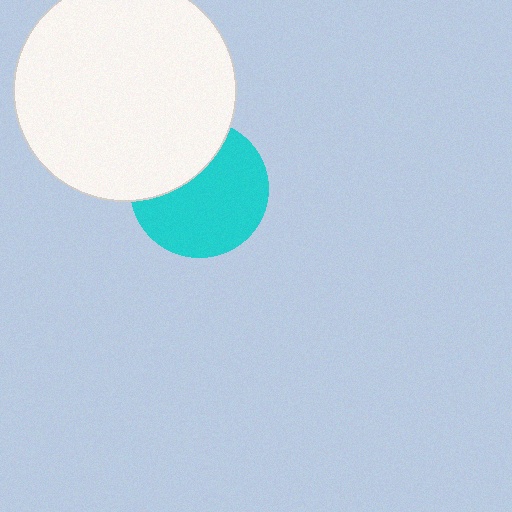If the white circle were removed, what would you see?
You would see the complete cyan circle.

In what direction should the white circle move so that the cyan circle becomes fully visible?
The white circle should move up. That is the shortest direction to clear the overlap and leave the cyan circle fully visible.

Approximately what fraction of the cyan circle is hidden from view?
Roughly 33% of the cyan circle is hidden behind the white circle.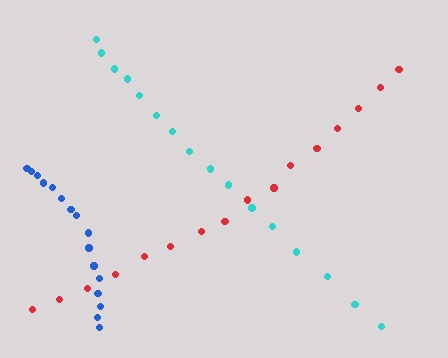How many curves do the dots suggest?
There are 3 distinct paths.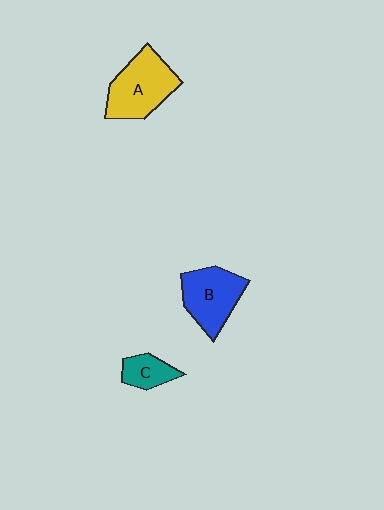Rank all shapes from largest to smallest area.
From largest to smallest: A (yellow), B (blue), C (teal).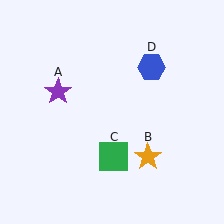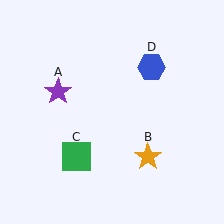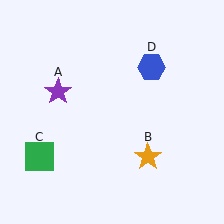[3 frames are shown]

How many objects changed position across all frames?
1 object changed position: green square (object C).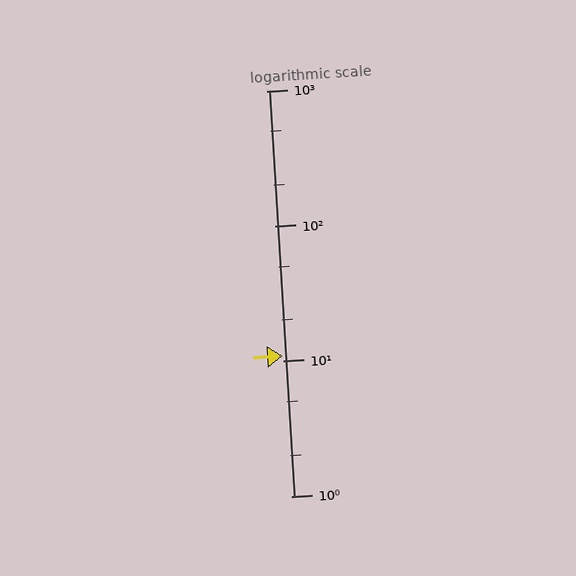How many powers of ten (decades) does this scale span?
The scale spans 3 decades, from 1 to 1000.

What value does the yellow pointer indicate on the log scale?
The pointer indicates approximately 11.